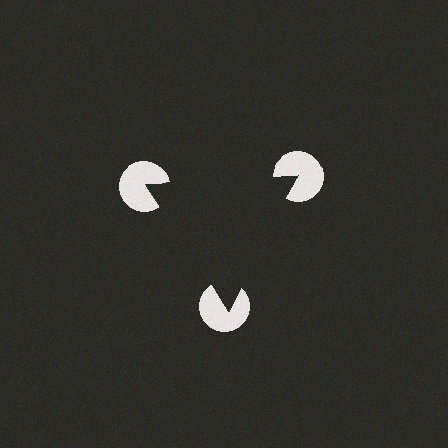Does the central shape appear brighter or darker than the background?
It typically appears slightly darker than the background, even though no actual brightness change is drawn.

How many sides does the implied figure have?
3 sides.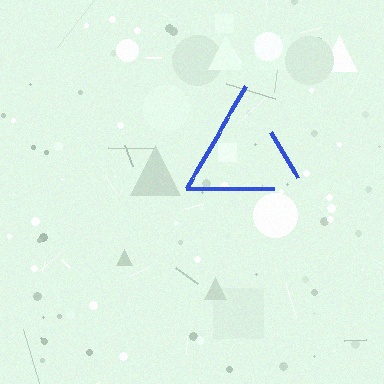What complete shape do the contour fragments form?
The contour fragments form a triangle.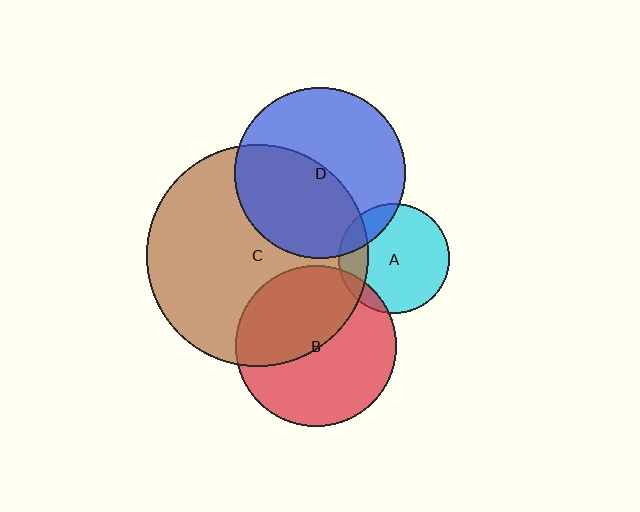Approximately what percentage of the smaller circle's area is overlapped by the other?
Approximately 45%.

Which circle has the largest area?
Circle C (brown).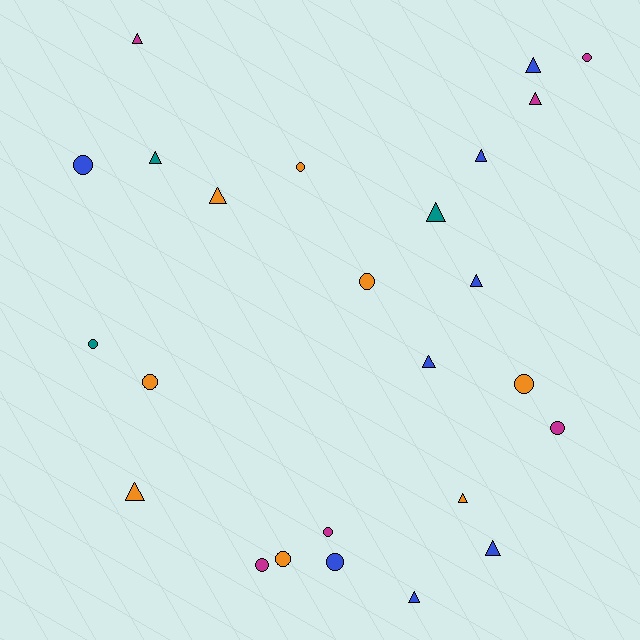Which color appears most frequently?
Blue, with 8 objects.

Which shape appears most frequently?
Triangle, with 13 objects.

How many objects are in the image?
There are 25 objects.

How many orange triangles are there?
There are 3 orange triangles.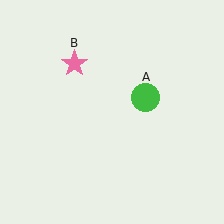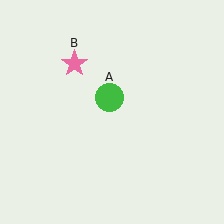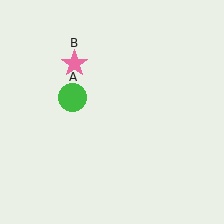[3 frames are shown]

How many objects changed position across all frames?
1 object changed position: green circle (object A).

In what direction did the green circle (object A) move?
The green circle (object A) moved left.